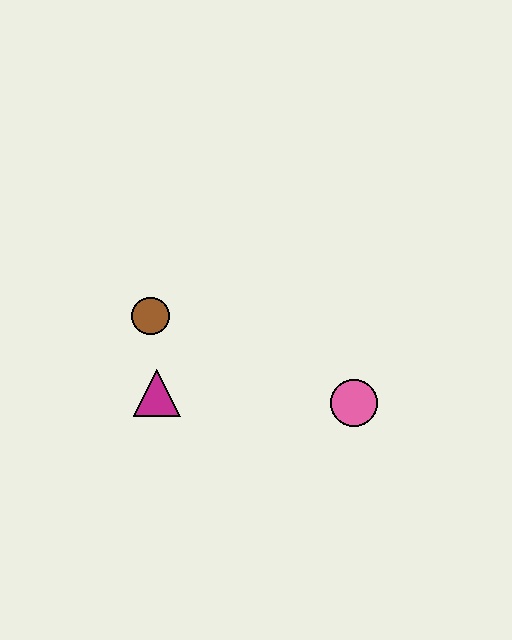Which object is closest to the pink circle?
The magenta triangle is closest to the pink circle.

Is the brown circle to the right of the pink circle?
No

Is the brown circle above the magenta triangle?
Yes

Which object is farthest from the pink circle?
The brown circle is farthest from the pink circle.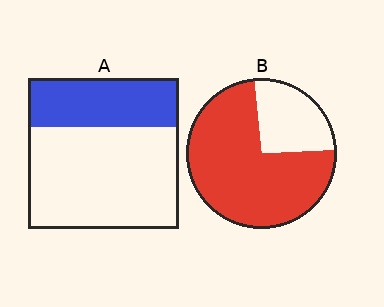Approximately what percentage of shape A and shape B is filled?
A is approximately 30% and B is approximately 75%.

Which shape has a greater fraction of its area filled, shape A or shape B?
Shape B.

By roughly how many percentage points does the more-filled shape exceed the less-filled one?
By roughly 40 percentage points (B over A).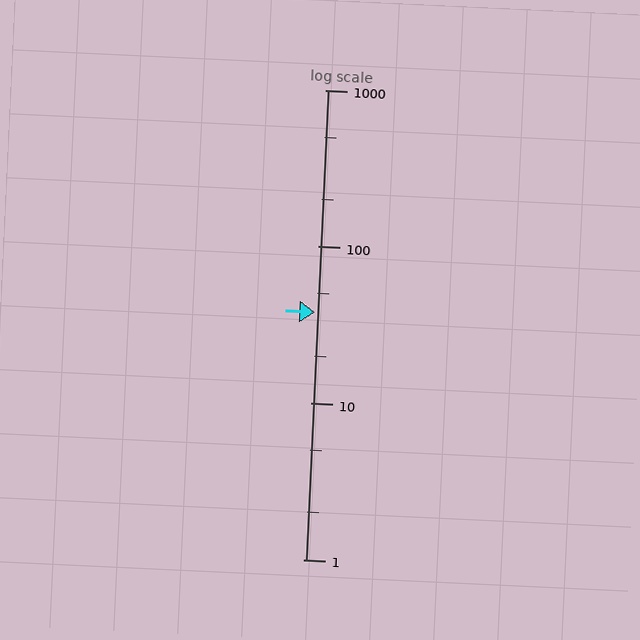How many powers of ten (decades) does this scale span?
The scale spans 3 decades, from 1 to 1000.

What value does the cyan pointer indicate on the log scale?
The pointer indicates approximately 38.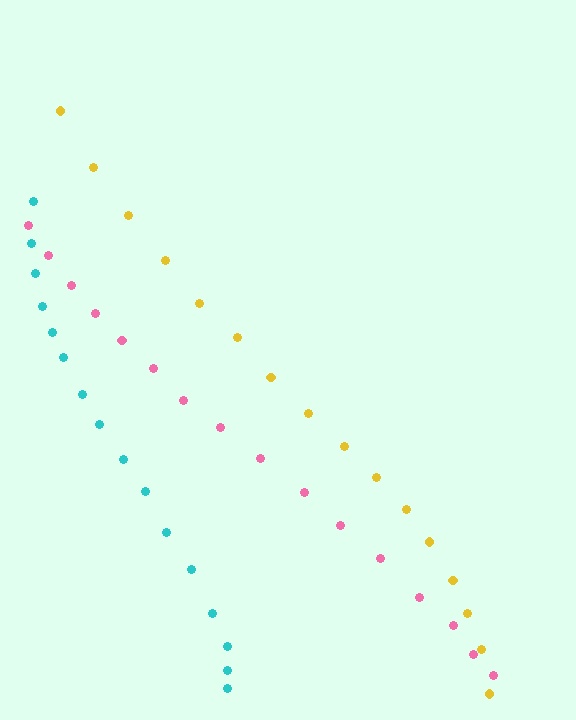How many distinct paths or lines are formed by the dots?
There are 3 distinct paths.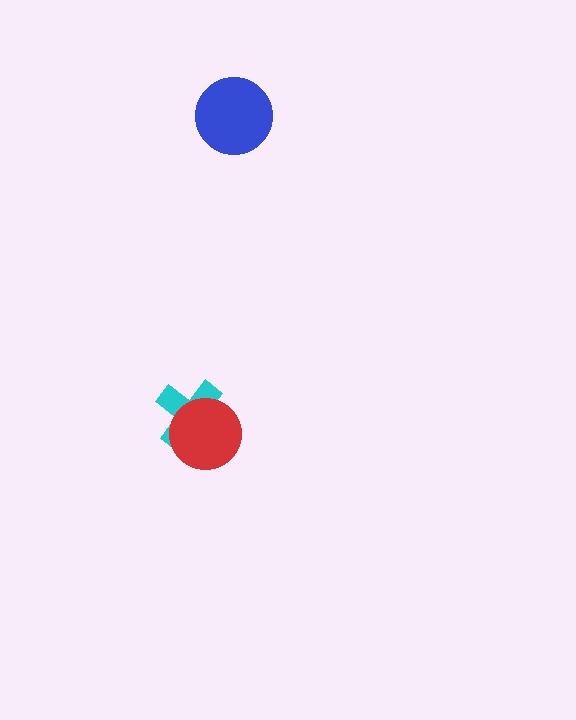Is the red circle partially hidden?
No, no other shape covers it.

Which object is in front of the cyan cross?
The red circle is in front of the cyan cross.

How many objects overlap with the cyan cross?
1 object overlaps with the cyan cross.